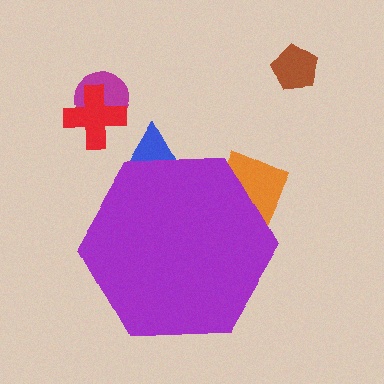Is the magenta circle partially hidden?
No, the magenta circle is fully visible.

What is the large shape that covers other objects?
A purple hexagon.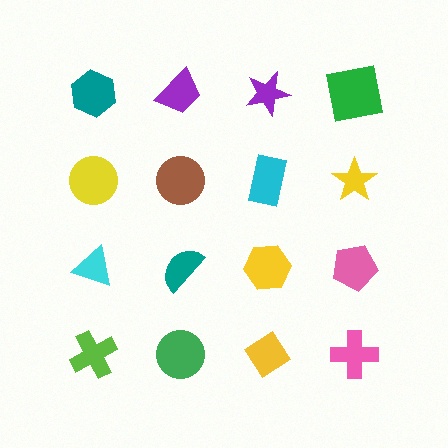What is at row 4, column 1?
A lime cross.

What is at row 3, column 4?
A pink pentagon.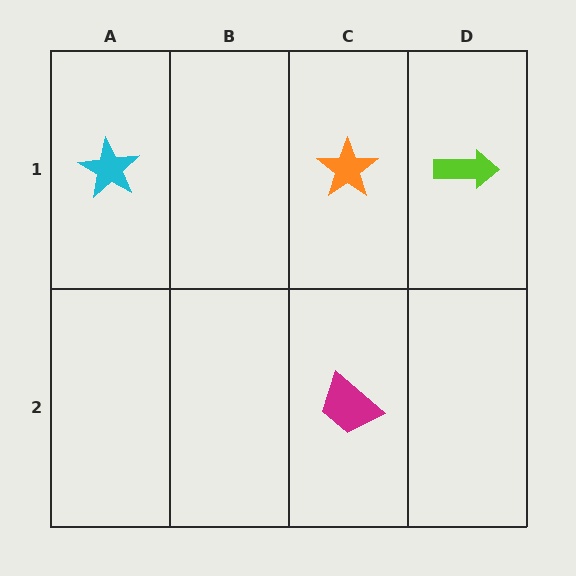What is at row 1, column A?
A cyan star.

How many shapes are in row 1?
3 shapes.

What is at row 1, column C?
An orange star.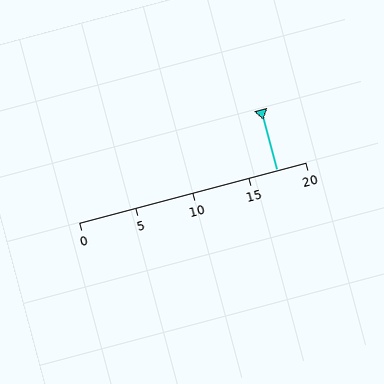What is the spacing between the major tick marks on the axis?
The major ticks are spaced 5 apart.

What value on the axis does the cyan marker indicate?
The marker indicates approximately 17.5.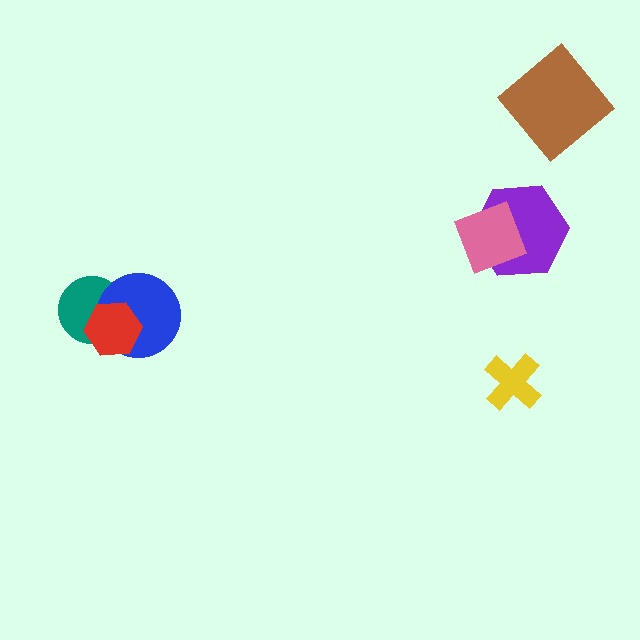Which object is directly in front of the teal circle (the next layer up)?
The blue circle is directly in front of the teal circle.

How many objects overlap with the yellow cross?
0 objects overlap with the yellow cross.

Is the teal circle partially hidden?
Yes, it is partially covered by another shape.